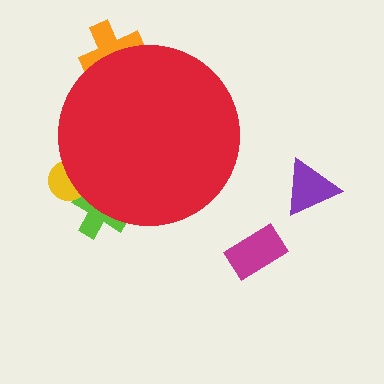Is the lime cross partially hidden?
Yes, the lime cross is partially hidden behind the red circle.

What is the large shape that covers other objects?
A red circle.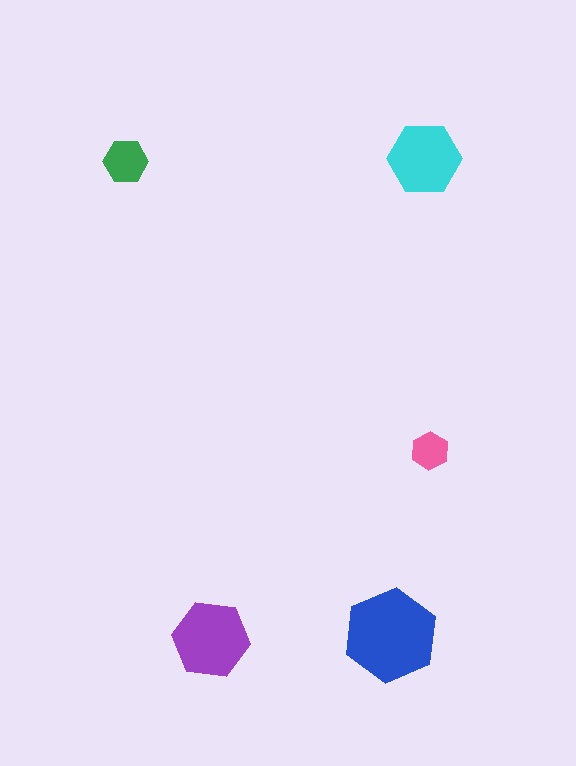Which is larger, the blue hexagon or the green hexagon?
The blue one.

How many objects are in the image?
There are 5 objects in the image.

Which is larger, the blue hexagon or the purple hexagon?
The blue one.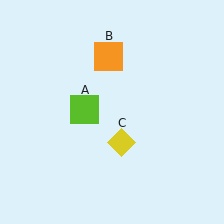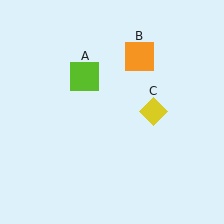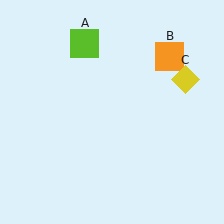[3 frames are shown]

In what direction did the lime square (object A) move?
The lime square (object A) moved up.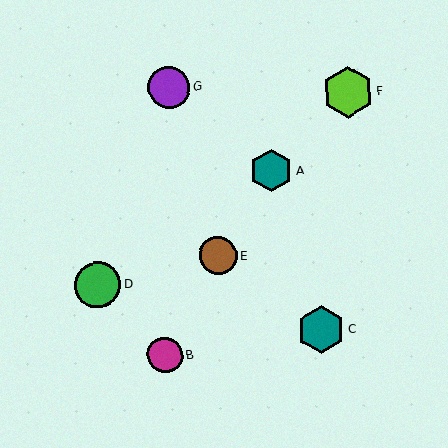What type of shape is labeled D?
Shape D is a green circle.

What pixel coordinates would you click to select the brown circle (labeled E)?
Click at (218, 256) to select the brown circle E.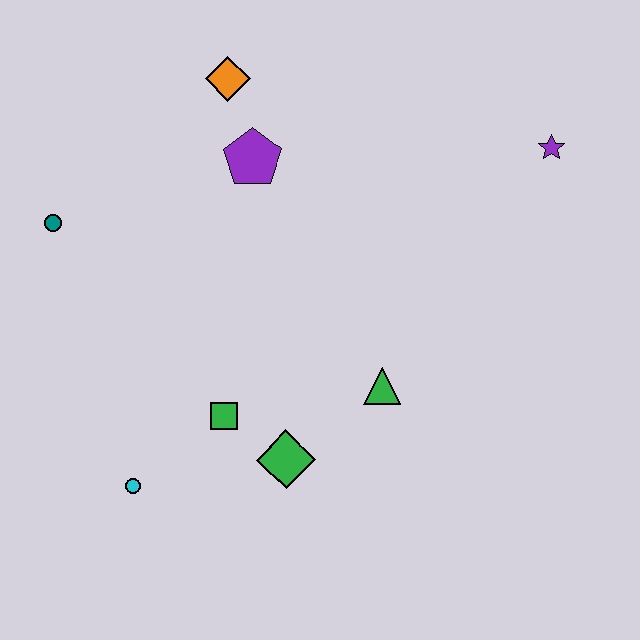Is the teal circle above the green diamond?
Yes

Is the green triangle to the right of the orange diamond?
Yes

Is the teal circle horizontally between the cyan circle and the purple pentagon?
No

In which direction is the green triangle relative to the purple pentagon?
The green triangle is below the purple pentagon.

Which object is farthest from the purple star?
The cyan circle is farthest from the purple star.